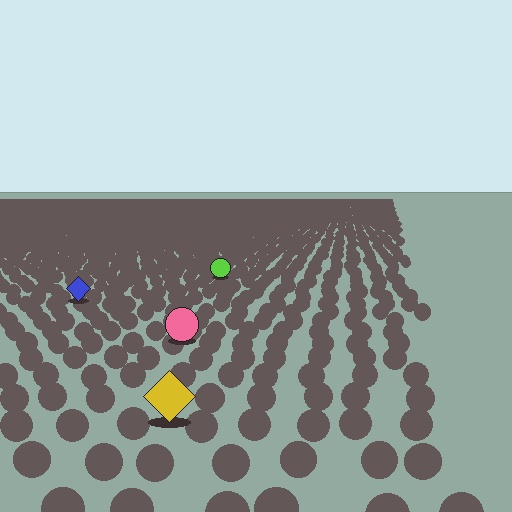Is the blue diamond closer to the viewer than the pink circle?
No. The pink circle is closer — you can tell from the texture gradient: the ground texture is coarser near it.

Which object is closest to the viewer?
The yellow diamond is closest. The texture marks near it are larger and more spread out.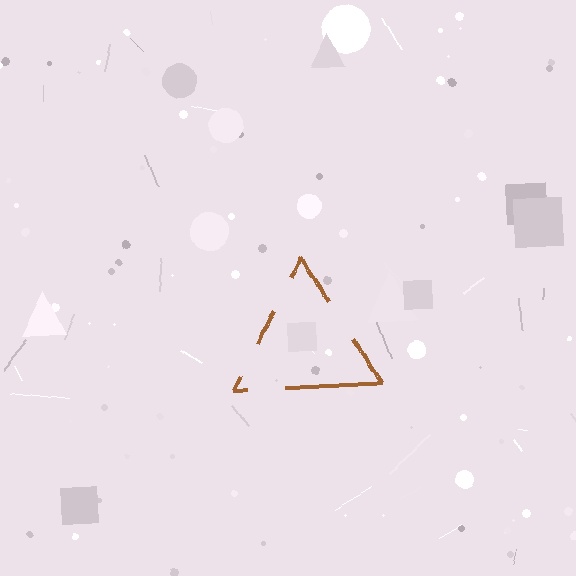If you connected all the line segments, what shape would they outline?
They would outline a triangle.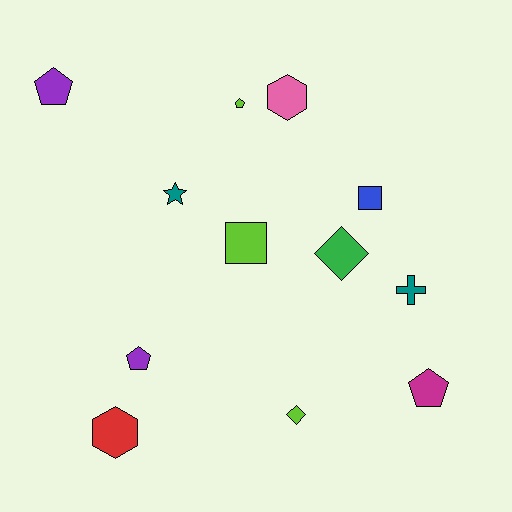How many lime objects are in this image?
There are 3 lime objects.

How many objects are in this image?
There are 12 objects.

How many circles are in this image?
There are no circles.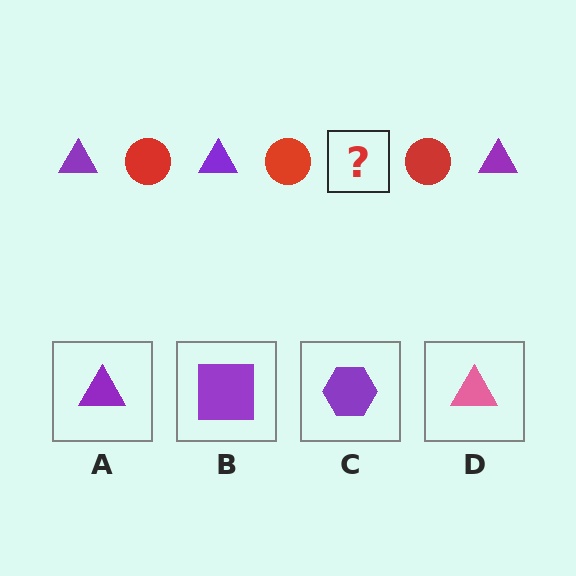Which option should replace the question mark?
Option A.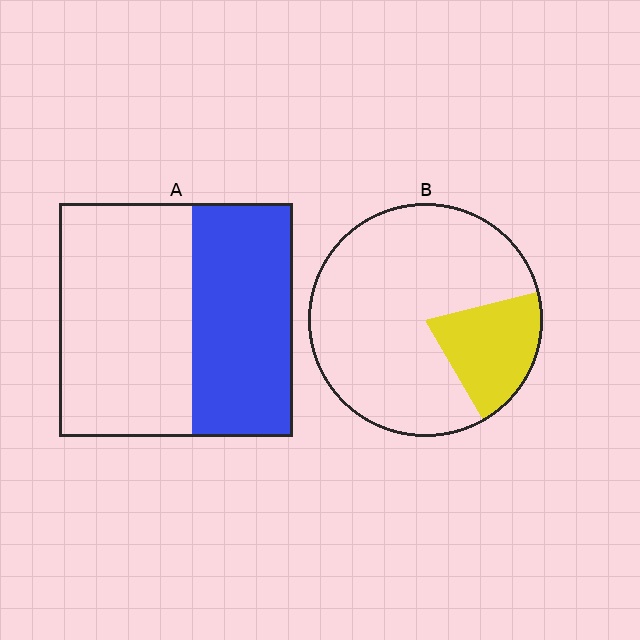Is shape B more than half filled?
No.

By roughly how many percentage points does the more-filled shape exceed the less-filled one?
By roughly 20 percentage points (A over B).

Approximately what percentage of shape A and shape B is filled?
A is approximately 45% and B is approximately 20%.